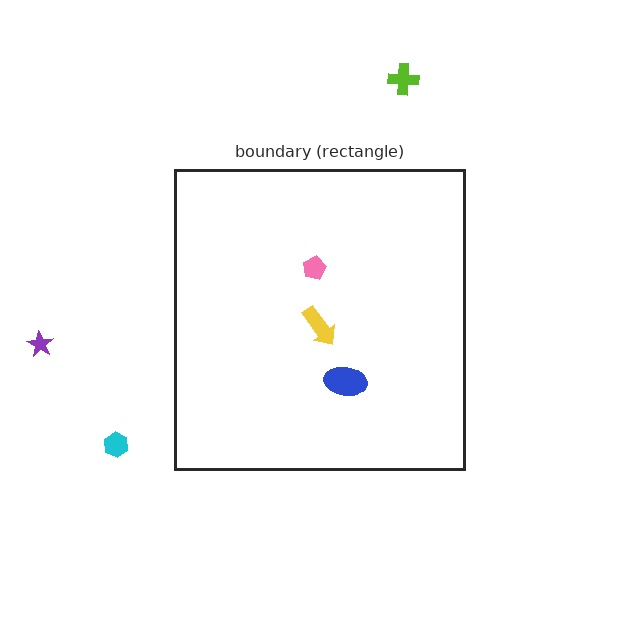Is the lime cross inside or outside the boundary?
Outside.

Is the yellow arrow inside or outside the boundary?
Inside.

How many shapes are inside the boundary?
3 inside, 3 outside.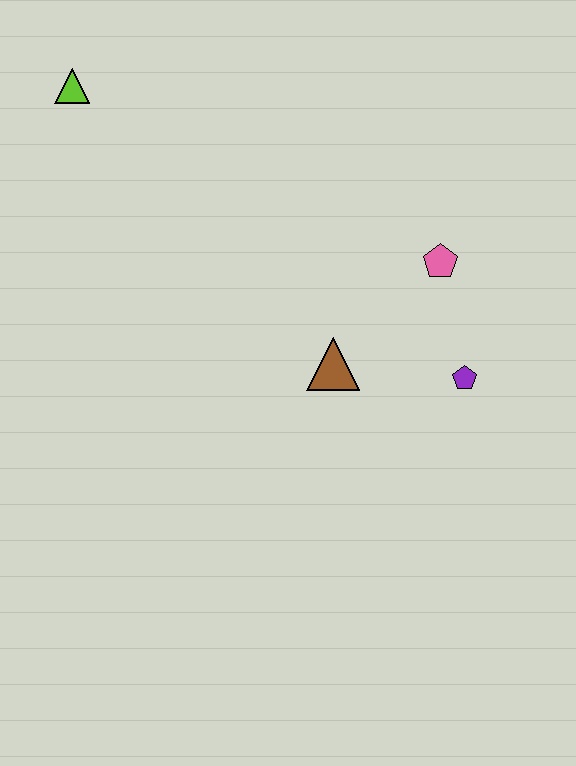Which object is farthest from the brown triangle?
The lime triangle is farthest from the brown triangle.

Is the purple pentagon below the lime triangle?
Yes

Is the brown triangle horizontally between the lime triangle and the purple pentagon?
Yes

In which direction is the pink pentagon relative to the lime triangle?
The pink pentagon is to the right of the lime triangle.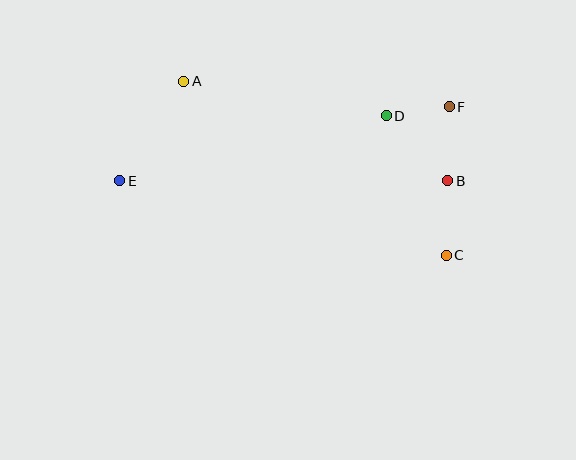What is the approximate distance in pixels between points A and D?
The distance between A and D is approximately 206 pixels.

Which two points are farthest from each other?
Points E and F are farthest from each other.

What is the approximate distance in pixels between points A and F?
The distance between A and F is approximately 267 pixels.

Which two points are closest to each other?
Points D and F are closest to each other.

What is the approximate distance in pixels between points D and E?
The distance between D and E is approximately 275 pixels.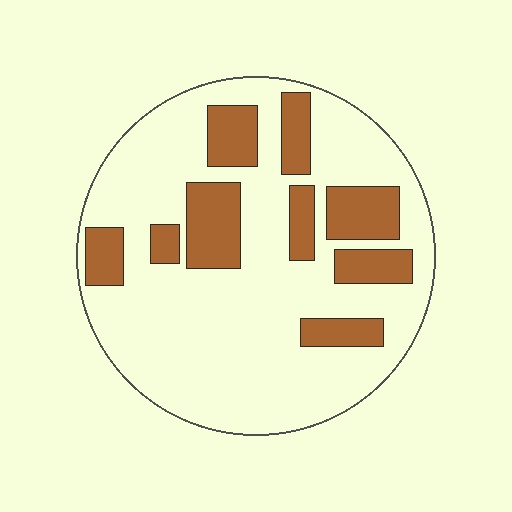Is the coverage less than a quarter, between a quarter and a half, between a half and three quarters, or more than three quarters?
Less than a quarter.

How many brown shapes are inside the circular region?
9.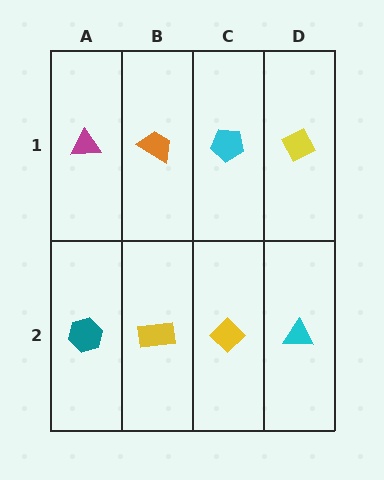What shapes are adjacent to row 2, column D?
A yellow diamond (row 1, column D), a yellow diamond (row 2, column C).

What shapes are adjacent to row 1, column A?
A teal hexagon (row 2, column A), an orange trapezoid (row 1, column B).